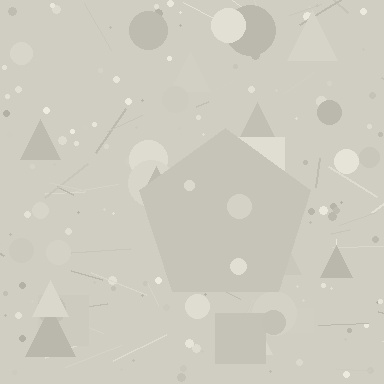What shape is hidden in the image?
A pentagon is hidden in the image.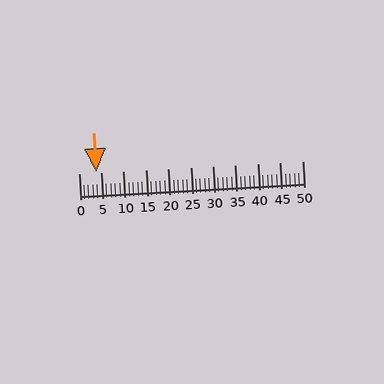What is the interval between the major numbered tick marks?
The major tick marks are spaced 5 units apart.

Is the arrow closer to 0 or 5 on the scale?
The arrow is closer to 5.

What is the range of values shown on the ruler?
The ruler shows values from 0 to 50.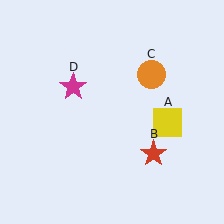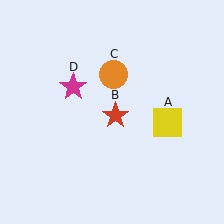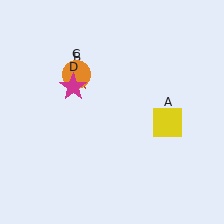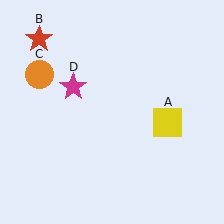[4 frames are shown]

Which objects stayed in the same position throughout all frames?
Yellow square (object A) and magenta star (object D) remained stationary.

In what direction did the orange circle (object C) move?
The orange circle (object C) moved left.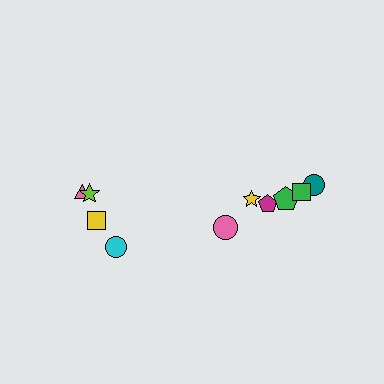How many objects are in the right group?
There are 6 objects.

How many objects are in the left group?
There are 4 objects.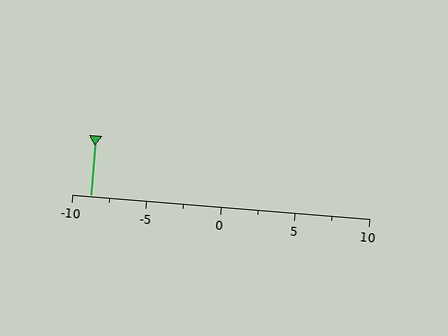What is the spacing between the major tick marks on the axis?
The major ticks are spaced 5 apart.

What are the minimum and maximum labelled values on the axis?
The axis runs from -10 to 10.